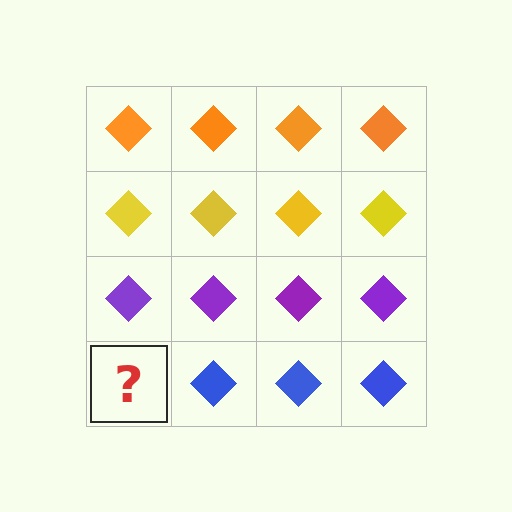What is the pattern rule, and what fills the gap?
The rule is that each row has a consistent color. The gap should be filled with a blue diamond.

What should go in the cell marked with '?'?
The missing cell should contain a blue diamond.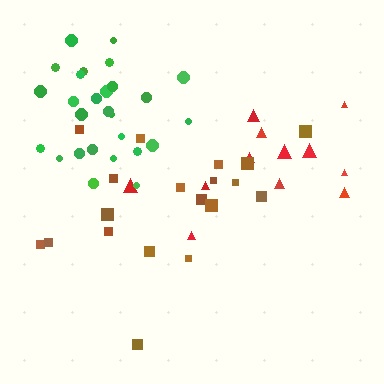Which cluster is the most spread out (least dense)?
Red.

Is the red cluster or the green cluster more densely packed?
Green.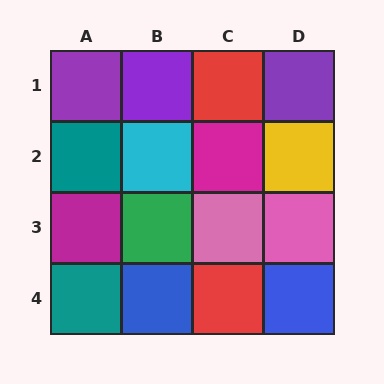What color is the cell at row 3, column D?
Pink.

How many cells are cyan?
1 cell is cyan.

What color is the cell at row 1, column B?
Purple.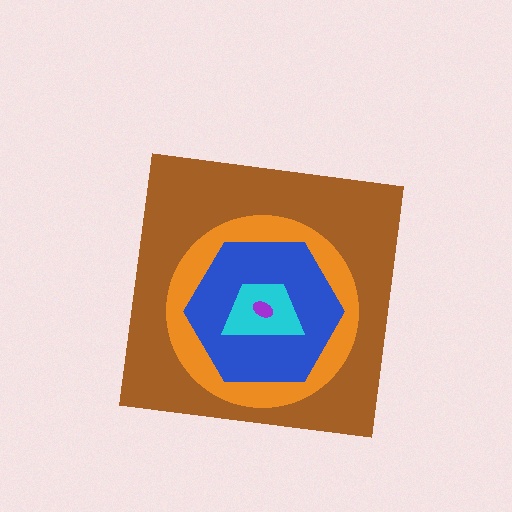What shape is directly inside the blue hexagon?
The cyan trapezoid.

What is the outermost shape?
The brown square.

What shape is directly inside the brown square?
The orange circle.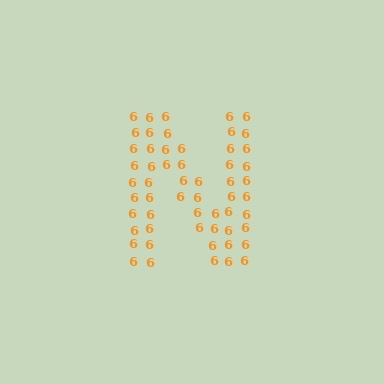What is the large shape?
The large shape is the letter N.